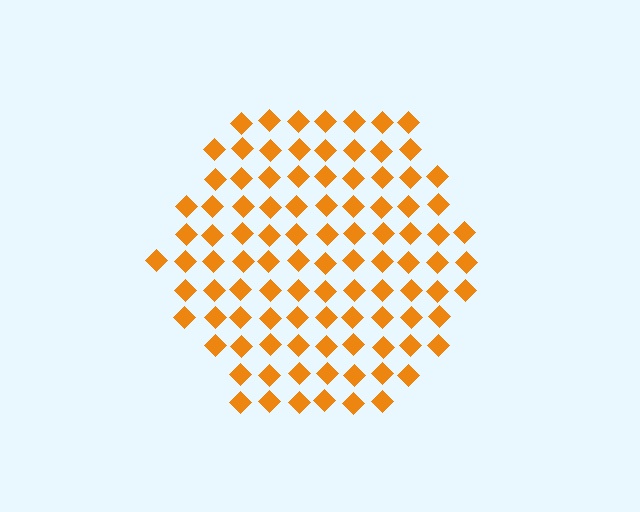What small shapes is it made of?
It is made of small diamonds.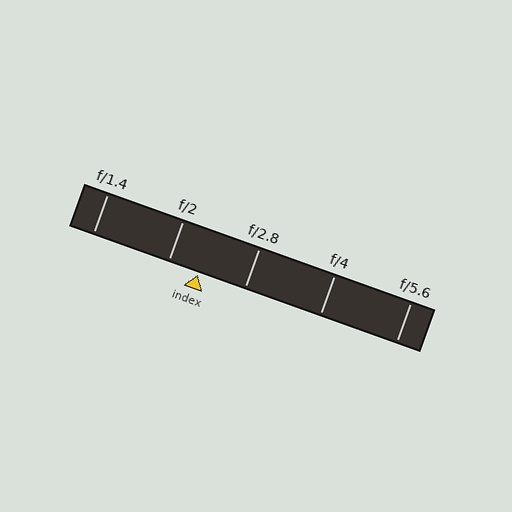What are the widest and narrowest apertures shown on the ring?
The widest aperture shown is f/1.4 and the narrowest is f/5.6.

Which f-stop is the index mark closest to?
The index mark is closest to f/2.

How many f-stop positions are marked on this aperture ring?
There are 5 f-stop positions marked.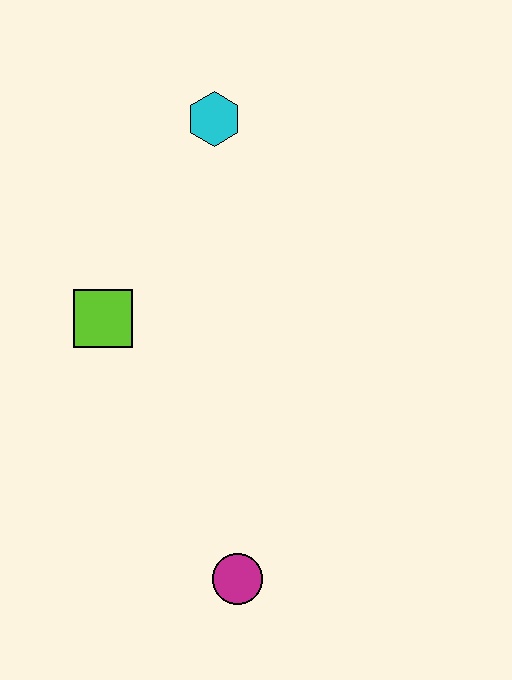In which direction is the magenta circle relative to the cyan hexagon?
The magenta circle is below the cyan hexagon.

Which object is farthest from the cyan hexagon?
The magenta circle is farthest from the cyan hexagon.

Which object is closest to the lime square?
The cyan hexagon is closest to the lime square.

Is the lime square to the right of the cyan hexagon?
No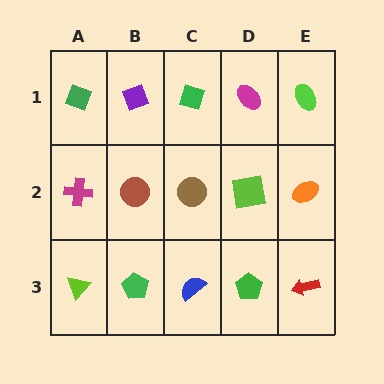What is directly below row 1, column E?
An orange ellipse.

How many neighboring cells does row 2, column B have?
4.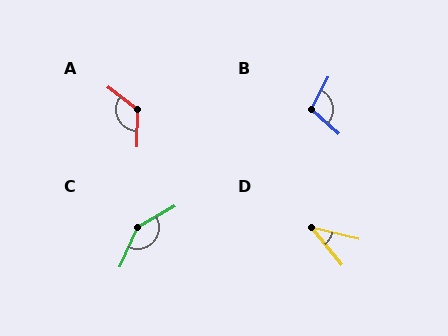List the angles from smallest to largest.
D (37°), B (104°), A (127°), C (144°).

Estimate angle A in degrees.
Approximately 127 degrees.